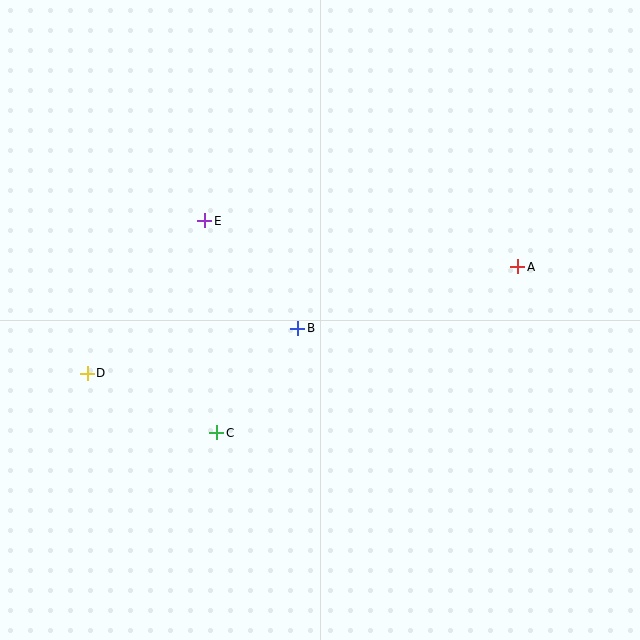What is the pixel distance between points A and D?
The distance between A and D is 444 pixels.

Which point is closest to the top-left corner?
Point E is closest to the top-left corner.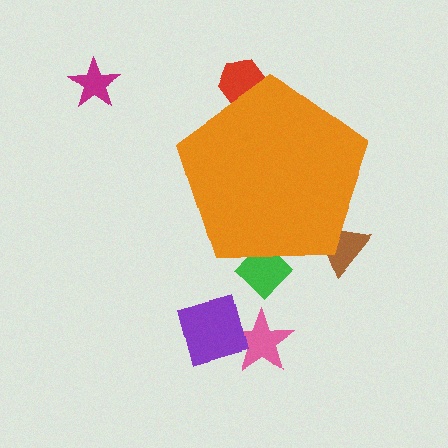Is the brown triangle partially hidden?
Yes, the brown triangle is partially hidden behind the orange pentagon.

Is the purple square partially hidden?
No, the purple square is fully visible.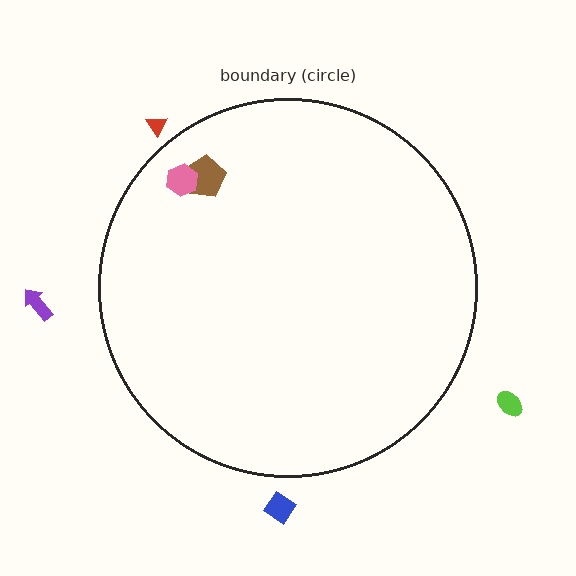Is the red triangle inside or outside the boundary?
Outside.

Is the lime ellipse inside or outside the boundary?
Outside.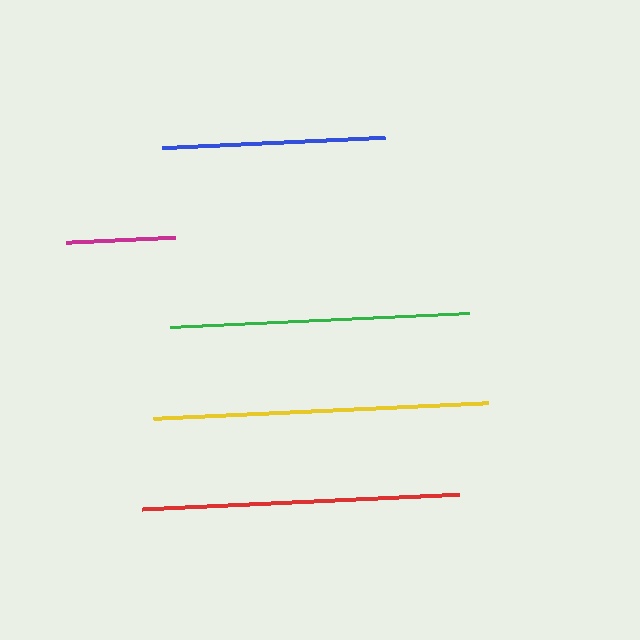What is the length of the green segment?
The green segment is approximately 299 pixels long.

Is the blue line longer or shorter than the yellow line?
The yellow line is longer than the blue line.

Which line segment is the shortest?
The magenta line is the shortest at approximately 109 pixels.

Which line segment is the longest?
The yellow line is the longest at approximately 334 pixels.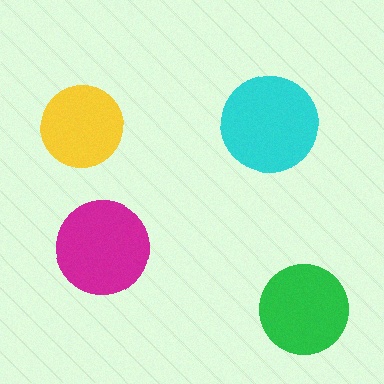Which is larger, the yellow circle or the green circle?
The green one.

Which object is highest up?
The cyan circle is topmost.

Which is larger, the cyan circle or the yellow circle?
The cyan one.